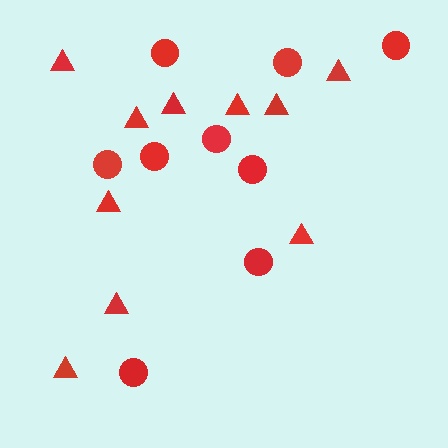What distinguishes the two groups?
There are 2 groups: one group of circles (9) and one group of triangles (10).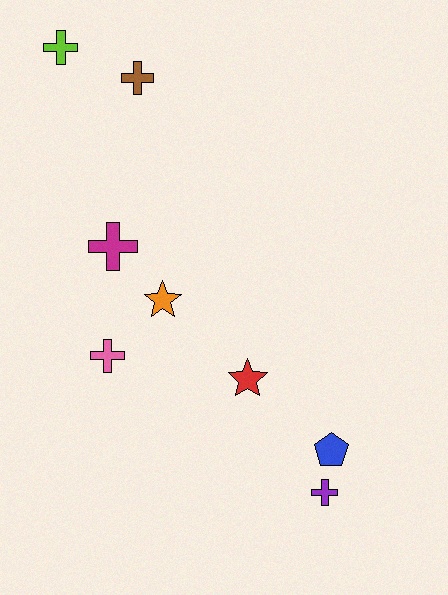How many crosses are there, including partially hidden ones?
There are 5 crosses.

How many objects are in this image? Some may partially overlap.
There are 8 objects.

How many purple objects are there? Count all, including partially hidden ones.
There is 1 purple object.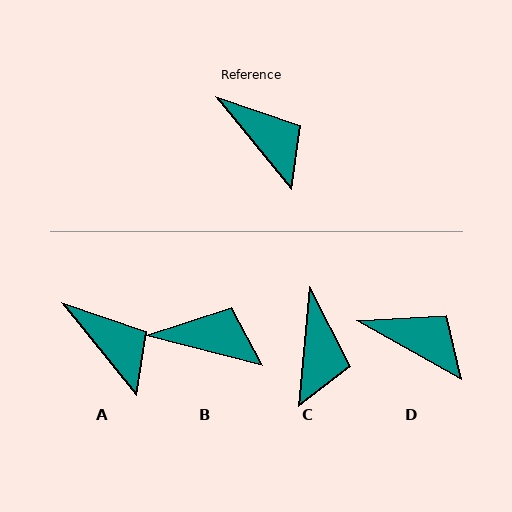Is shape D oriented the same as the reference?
No, it is off by about 22 degrees.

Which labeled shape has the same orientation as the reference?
A.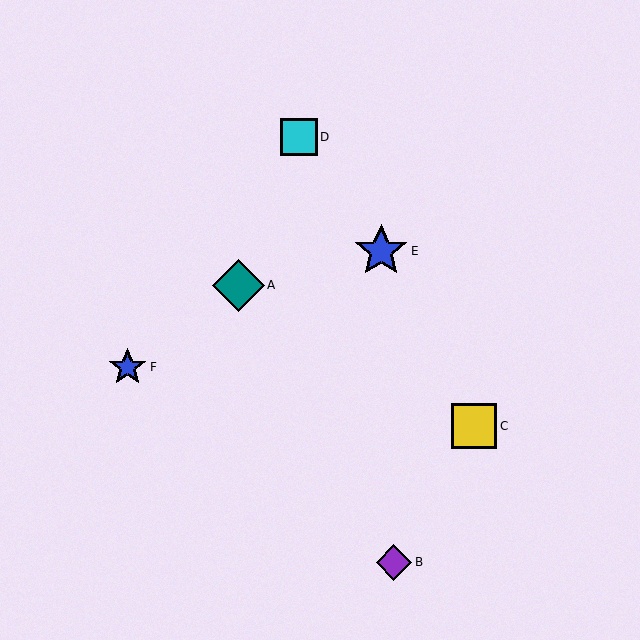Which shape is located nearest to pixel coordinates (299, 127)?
The cyan square (labeled D) at (299, 137) is nearest to that location.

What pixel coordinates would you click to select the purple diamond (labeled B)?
Click at (394, 562) to select the purple diamond B.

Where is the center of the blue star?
The center of the blue star is at (128, 367).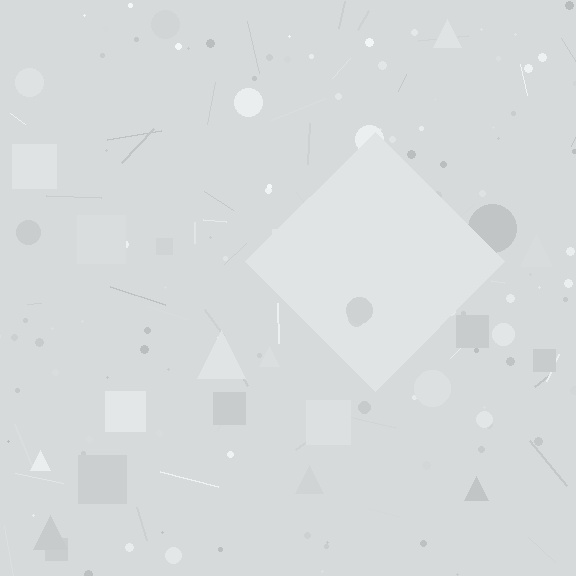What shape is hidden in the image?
A diamond is hidden in the image.